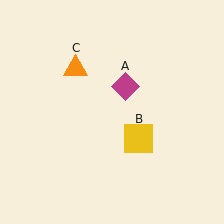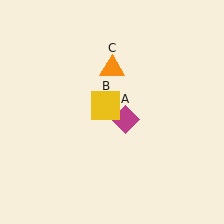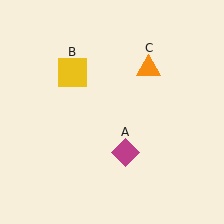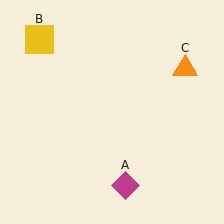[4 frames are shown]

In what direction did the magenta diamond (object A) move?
The magenta diamond (object A) moved down.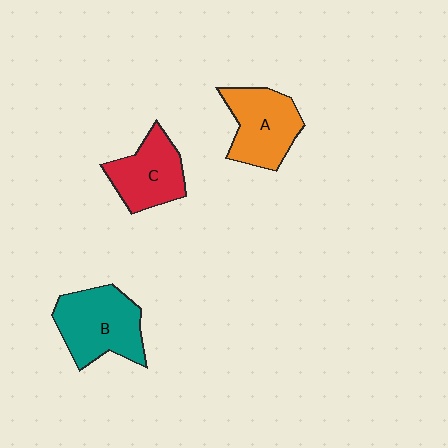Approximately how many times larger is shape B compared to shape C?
Approximately 1.3 times.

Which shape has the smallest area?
Shape C (red).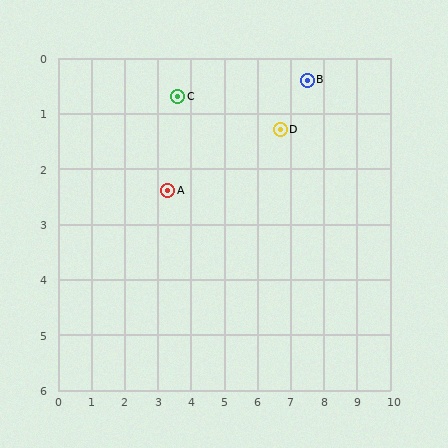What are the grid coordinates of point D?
Point D is at approximately (6.7, 1.3).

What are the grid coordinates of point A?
Point A is at approximately (3.3, 2.4).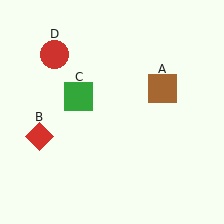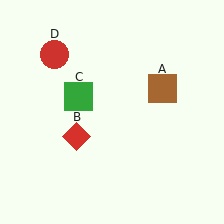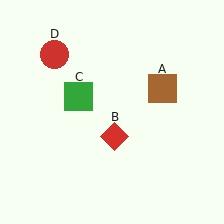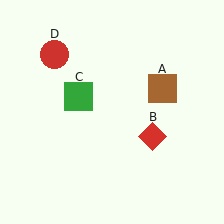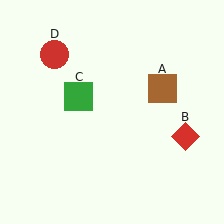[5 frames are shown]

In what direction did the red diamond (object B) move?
The red diamond (object B) moved right.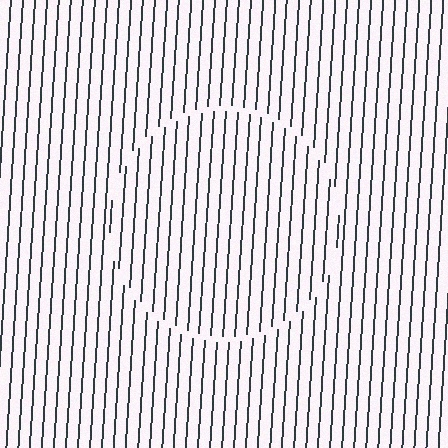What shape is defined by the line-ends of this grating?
An illusory circle. The interior of the shape contains the same grating, shifted by half a period — the contour is defined by the phase discontinuity where line-ends from the inner and outer gratings abut.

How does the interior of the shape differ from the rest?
The interior of the shape contains the same grating, shifted by half a period — the contour is defined by the phase discontinuity where line-ends from the inner and outer gratings abut.